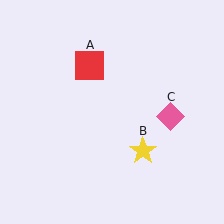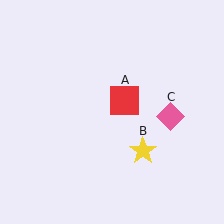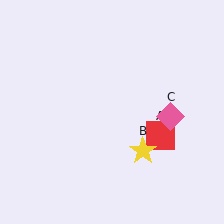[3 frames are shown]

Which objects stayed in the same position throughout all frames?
Yellow star (object B) and pink diamond (object C) remained stationary.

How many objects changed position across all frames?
1 object changed position: red square (object A).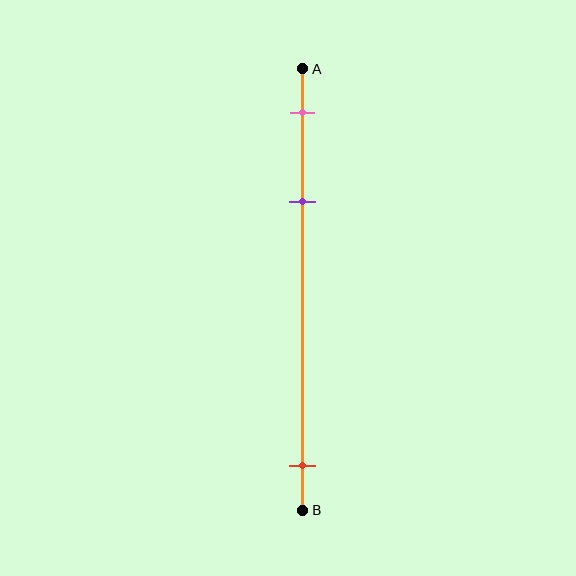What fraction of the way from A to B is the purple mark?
The purple mark is approximately 30% (0.3) of the way from A to B.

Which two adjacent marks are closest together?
The pink and purple marks are the closest adjacent pair.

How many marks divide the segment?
There are 3 marks dividing the segment.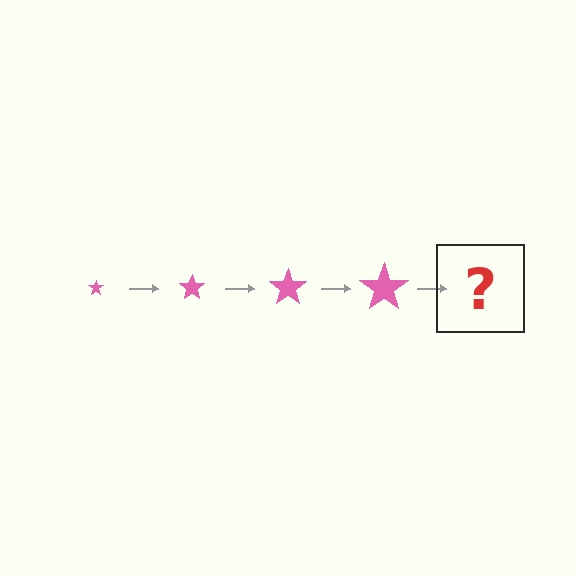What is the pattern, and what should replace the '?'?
The pattern is that the star gets progressively larger each step. The '?' should be a pink star, larger than the previous one.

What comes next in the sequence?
The next element should be a pink star, larger than the previous one.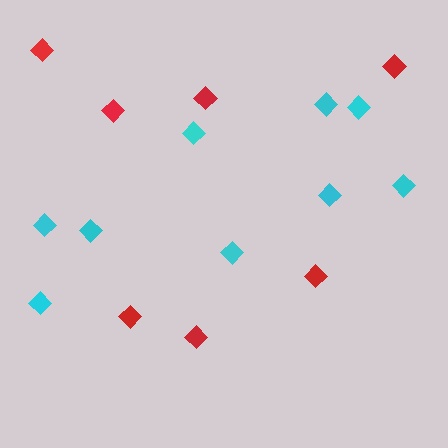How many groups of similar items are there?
There are 2 groups: one group of cyan diamonds (9) and one group of red diamonds (7).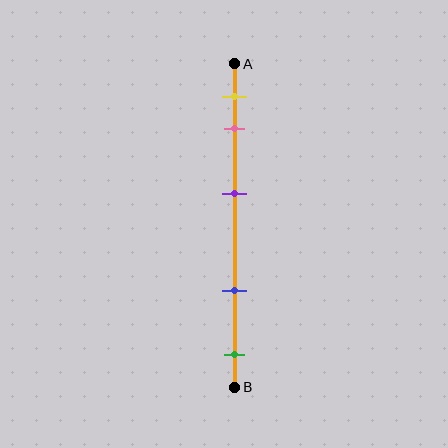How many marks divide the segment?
There are 5 marks dividing the segment.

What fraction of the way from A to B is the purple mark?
The purple mark is approximately 40% (0.4) of the way from A to B.